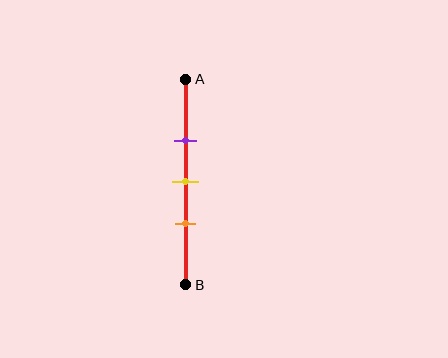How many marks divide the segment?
There are 3 marks dividing the segment.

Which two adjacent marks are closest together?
The yellow and orange marks are the closest adjacent pair.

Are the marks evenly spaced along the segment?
Yes, the marks are approximately evenly spaced.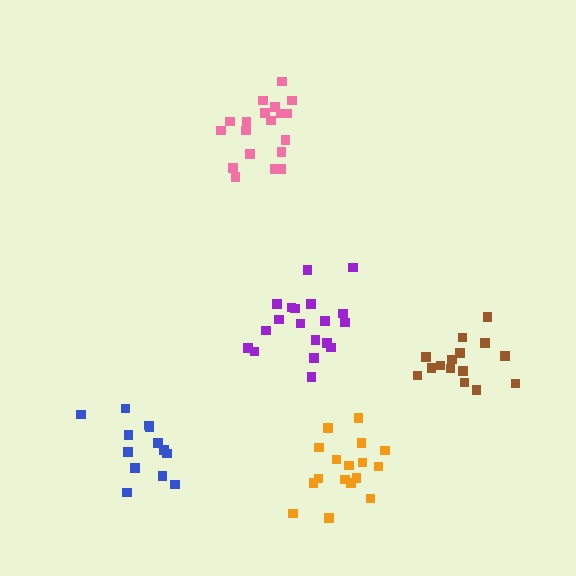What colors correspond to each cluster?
The clusters are colored: blue, pink, orange, purple, brown.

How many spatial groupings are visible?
There are 5 spatial groupings.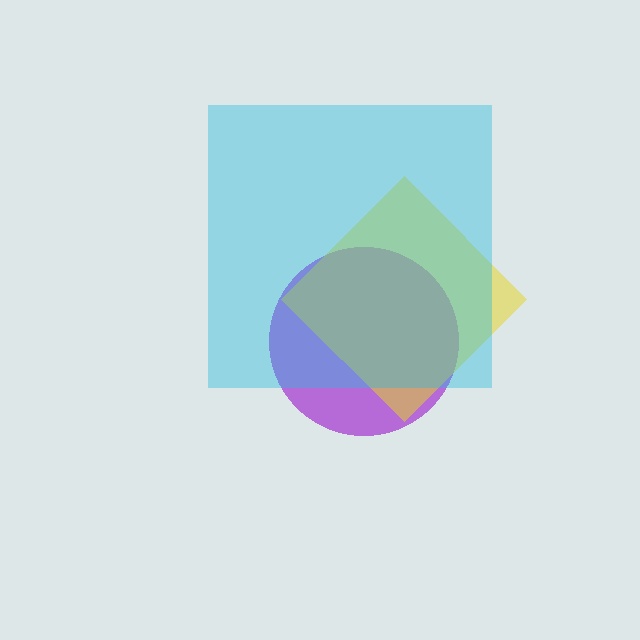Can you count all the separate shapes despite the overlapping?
Yes, there are 3 separate shapes.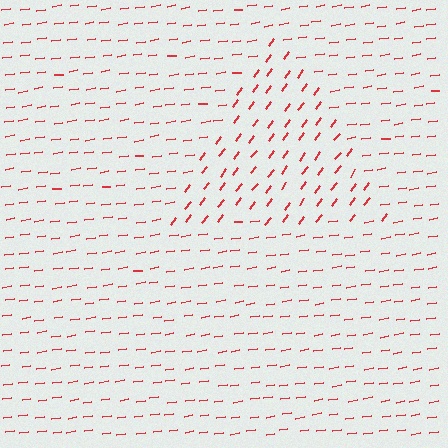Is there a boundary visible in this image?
Yes, there is a texture boundary formed by a change in line orientation.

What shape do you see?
I see a triangle.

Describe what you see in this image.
The image is filled with small red line segments. A triangle region in the image has lines oriented differently from the surrounding lines, creating a visible texture boundary.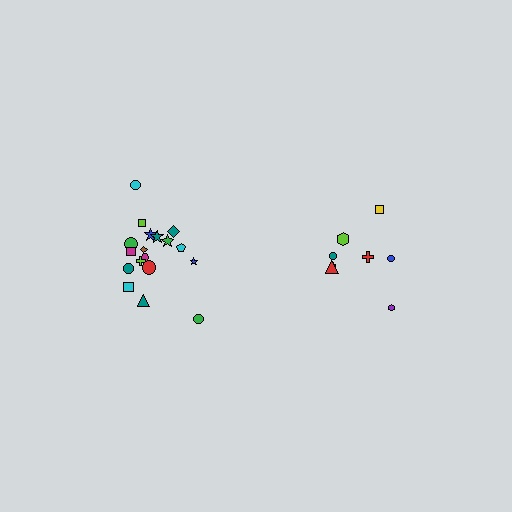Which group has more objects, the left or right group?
The left group.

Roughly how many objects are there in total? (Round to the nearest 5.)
Roughly 25 objects in total.